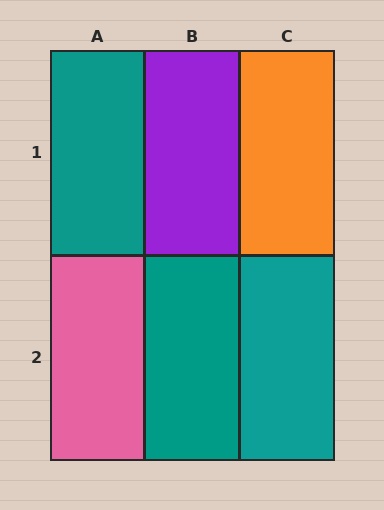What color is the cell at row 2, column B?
Teal.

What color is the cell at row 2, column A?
Pink.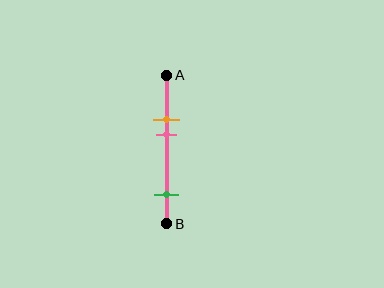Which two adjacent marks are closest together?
The orange and pink marks are the closest adjacent pair.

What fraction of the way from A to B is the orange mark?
The orange mark is approximately 30% (0.3) of the way from A to B.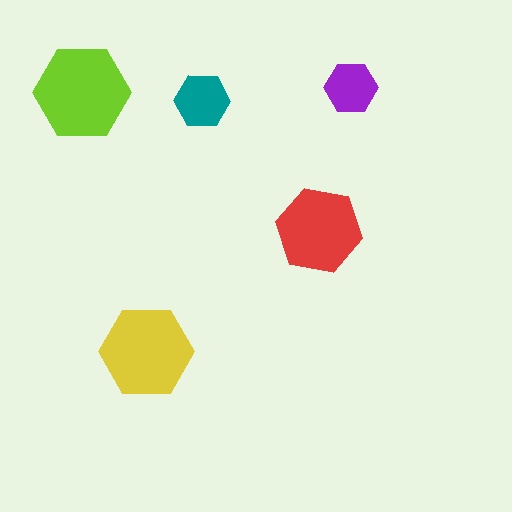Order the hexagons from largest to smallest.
the lime one, the yellow one, the red one, the teal one, the purple one.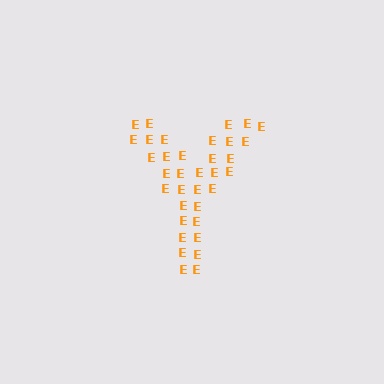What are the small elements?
The small elements are letter E's.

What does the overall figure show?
The overall figure shows the letter Y.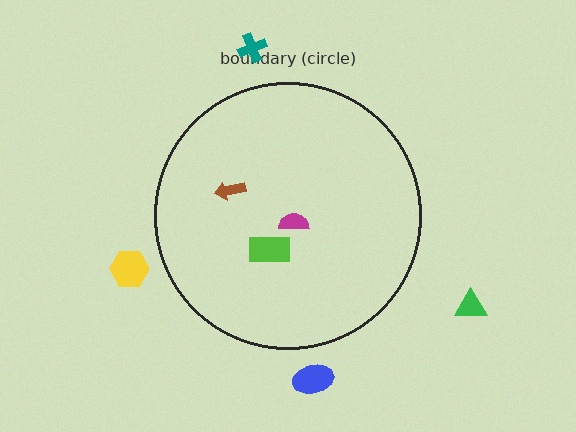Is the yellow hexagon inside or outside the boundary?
Outside.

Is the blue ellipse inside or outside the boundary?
Outside.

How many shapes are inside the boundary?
3 inside, 4 outside.